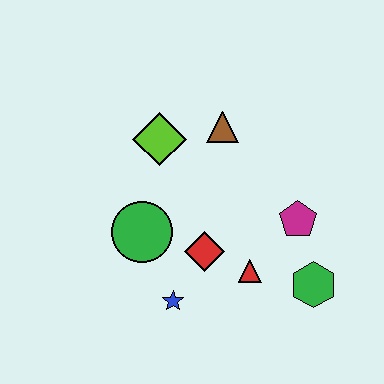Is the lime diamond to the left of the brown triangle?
Yes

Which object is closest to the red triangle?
The red diamond is closest to the red triangle.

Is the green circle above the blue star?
Yes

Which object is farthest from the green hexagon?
The lime diamond is farthest from the green hexagon.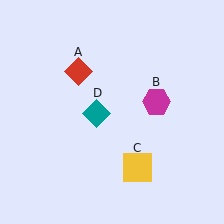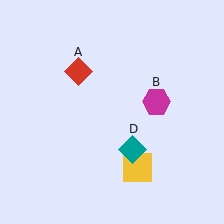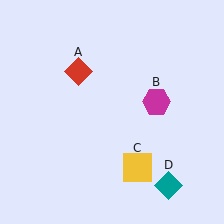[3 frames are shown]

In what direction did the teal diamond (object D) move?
The teal diamond (object D) moved down and to the right.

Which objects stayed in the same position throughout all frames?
Red diamond (object A) and magenta hexagon (object B) and yellow square (object C) remained stationary.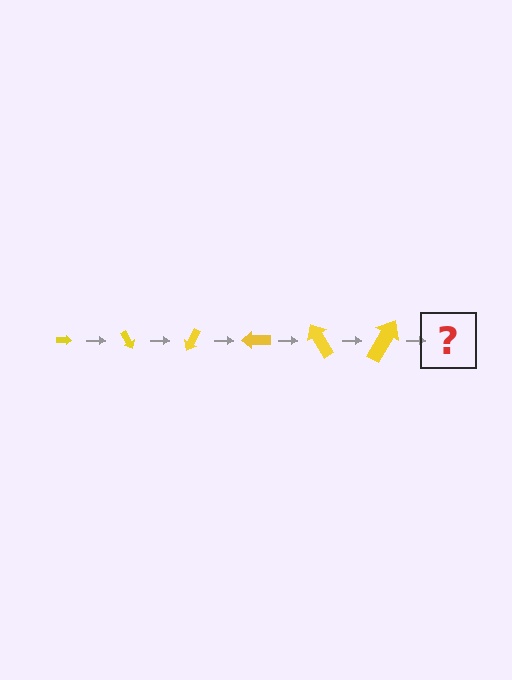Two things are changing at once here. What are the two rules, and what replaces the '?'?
The two rules are that the arrow grows larger each step and it rotates 60 degrees each step. The '?' should be an arrow, larger than the previous one and rotated 360 degrees from the start.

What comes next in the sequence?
The next element should be an arrow, larger than the previous one and rotated 360 degrees from the start.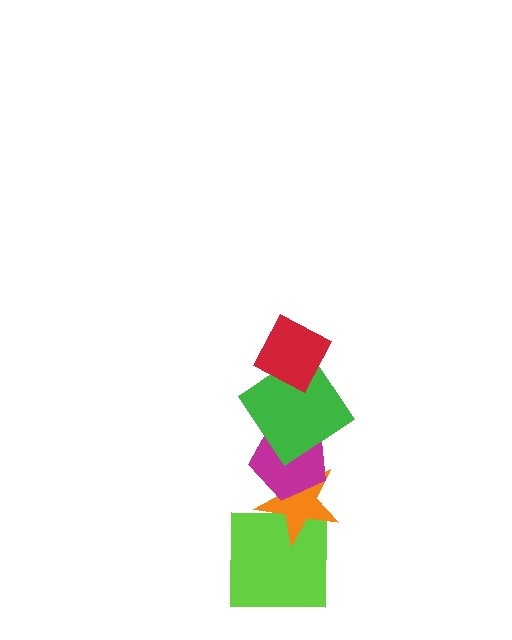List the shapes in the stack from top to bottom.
From top to bottom: the red diamond, the green diamond, the magenta pentagon, the orange star, the lime square.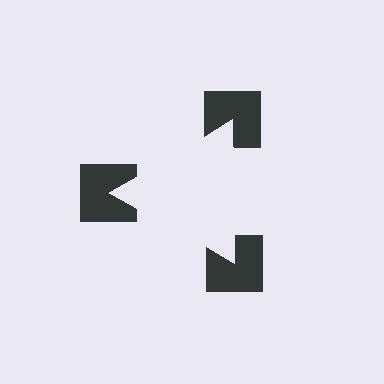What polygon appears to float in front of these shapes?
An illusory triangle — its edges are inferred from the aligned wedge cuts in the notched squares, not physically drawn.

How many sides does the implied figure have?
3 sides.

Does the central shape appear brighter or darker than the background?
It typically appears slightly brighter than the background, even though no actual brightness change is drawn.